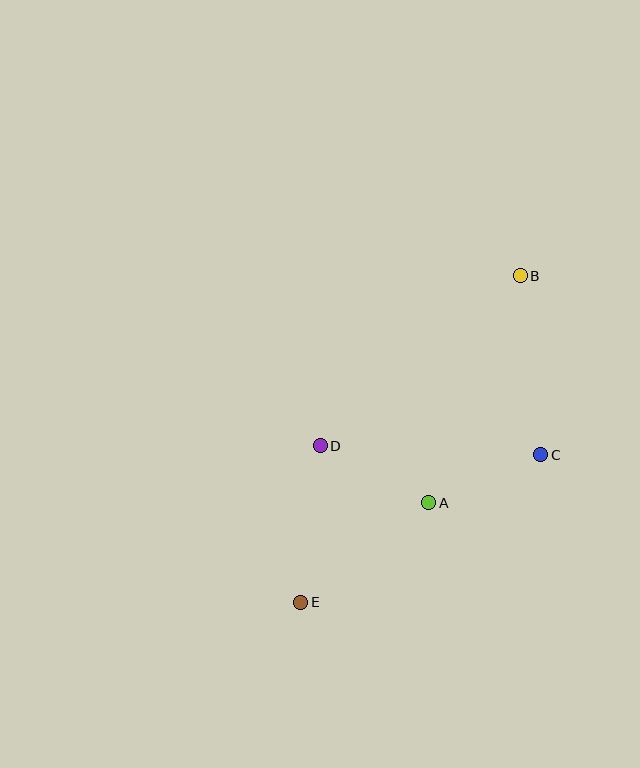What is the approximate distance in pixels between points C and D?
The distance between C and D is approximately 221 pixels.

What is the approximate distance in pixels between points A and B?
The distance between A and B is approximately 245 pixels.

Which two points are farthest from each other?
Points B and E are farthest from each other.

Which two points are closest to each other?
Points A and C are closest to each other.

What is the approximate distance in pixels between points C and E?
The distance between C and E is approximately 282 pixels.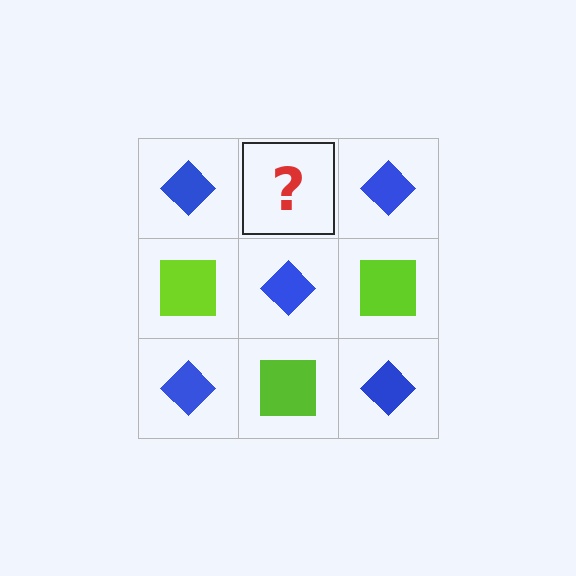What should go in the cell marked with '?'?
The missing cell should contain a lime square.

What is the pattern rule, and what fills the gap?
The rule is that it alternates blue diamond and lime square in a checkerboard pattern. The gap should be filled with a lime square.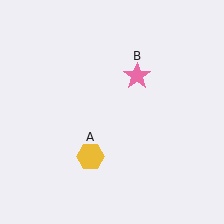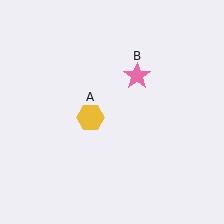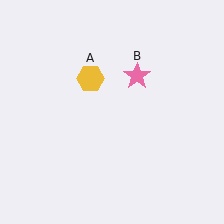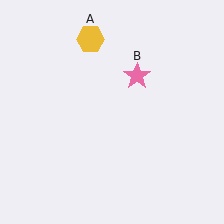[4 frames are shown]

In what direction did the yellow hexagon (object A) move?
The yellow hexagon (object A) moved up.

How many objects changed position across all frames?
1 object changed position: yellow hexagon (object A).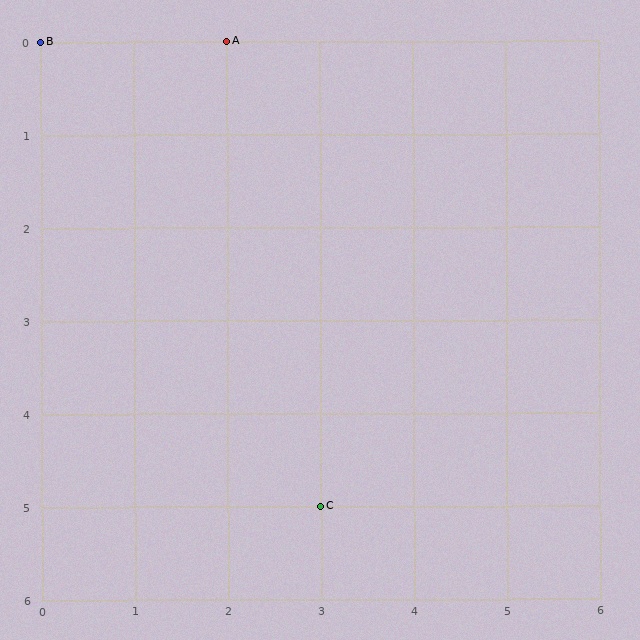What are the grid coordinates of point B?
Point B is at grid coordinates (0, 0).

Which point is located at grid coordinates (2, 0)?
Point A is at (2, 0).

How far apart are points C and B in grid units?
Points C and B are 3 columns and 5 rows apart (about 5.8 grid units diagonally).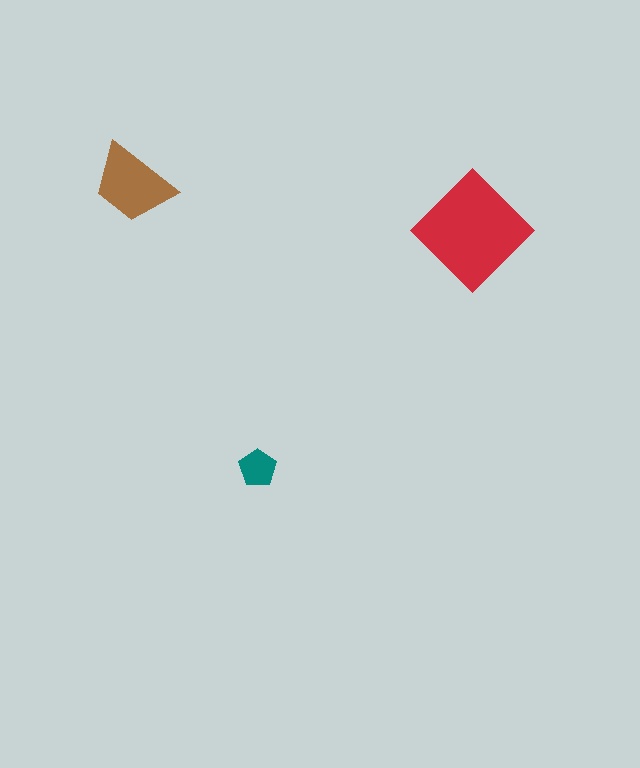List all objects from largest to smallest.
The red diamond, the brown trapezoid, the teal pentagon.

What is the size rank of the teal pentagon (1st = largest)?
3rd.